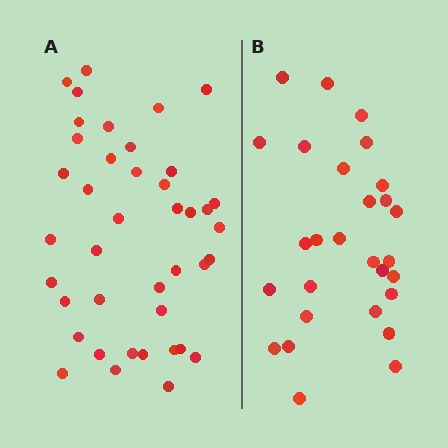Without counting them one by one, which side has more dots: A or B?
Region A (the left region) has more dots.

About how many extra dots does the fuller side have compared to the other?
Region A has approximately 15 more dots than region B.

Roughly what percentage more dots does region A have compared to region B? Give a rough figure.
About 45% more.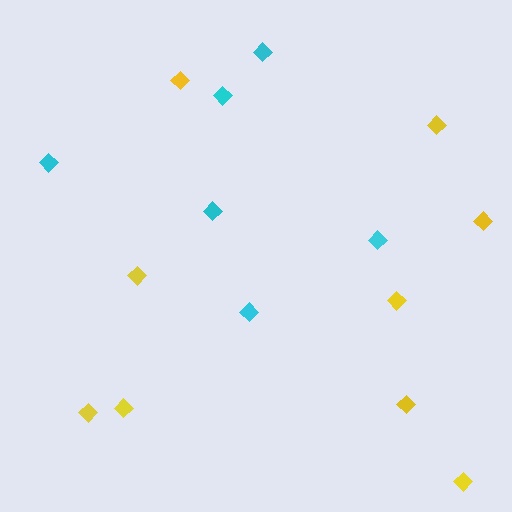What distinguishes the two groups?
There are 2 groups: one group of yellow diamonds (9) and one group of cyan diamonds (6).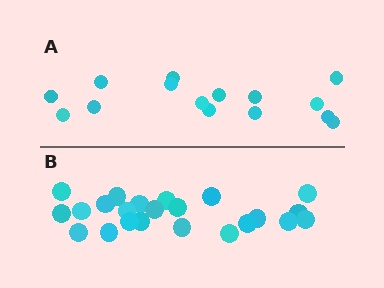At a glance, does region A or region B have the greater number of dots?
Region B (the bottom region) has more dots.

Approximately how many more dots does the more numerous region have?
Region B has roughly 8 or so more dots than region A.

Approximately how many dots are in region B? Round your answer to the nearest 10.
About 20 dots. (The exact count is 23, which rounds to 20.)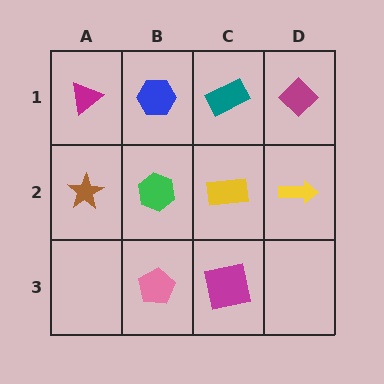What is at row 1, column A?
A magenta triangle.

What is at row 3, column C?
A magenta square.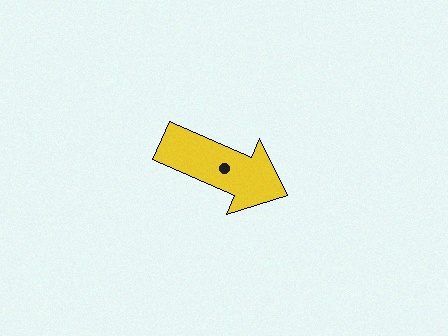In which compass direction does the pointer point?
Southeast.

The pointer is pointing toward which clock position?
Roughly 4 o'clock.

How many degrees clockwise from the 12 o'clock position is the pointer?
Approximately 113 degrees.